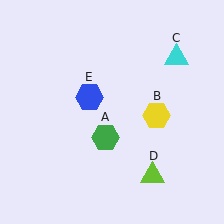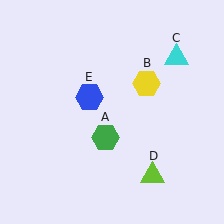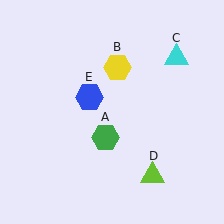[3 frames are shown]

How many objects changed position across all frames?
1 object changed position: yellow hexagon (object B).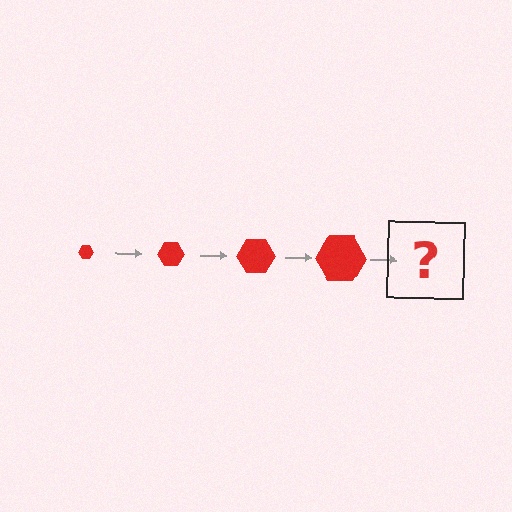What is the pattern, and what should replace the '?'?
The pattern is that the hexagon gets progressively larger each step. The '?' should be a red hexagon, larger than the previous one.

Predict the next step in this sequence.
The next step is a red hexagon, larger than the previous one.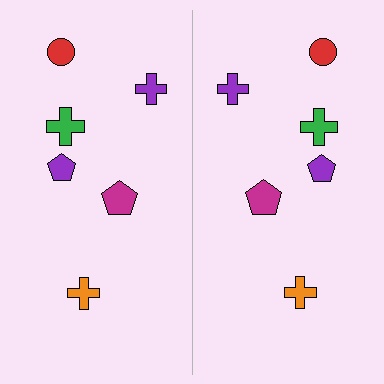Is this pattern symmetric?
Yes, this pattern has bilateral (reflection) symmetry.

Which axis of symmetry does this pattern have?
The pattern has a vertical axis of symmetry running through the center of the image.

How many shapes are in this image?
There are 12 shapes in this image.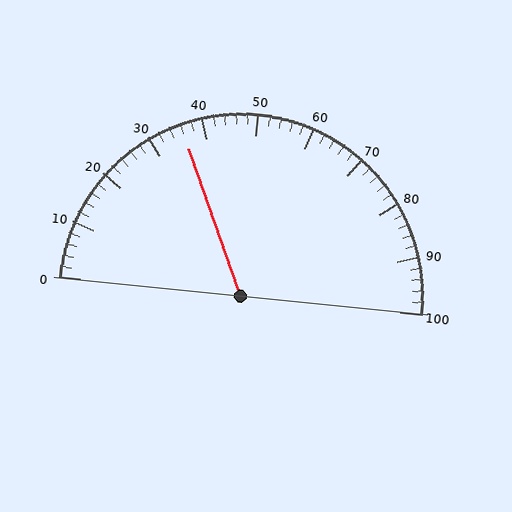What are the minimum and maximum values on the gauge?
The gauge ranges from 0 to 100.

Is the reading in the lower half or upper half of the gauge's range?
The reading is in the lower half of the range (0 to 100).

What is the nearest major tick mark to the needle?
The nearest major tick mark is 40.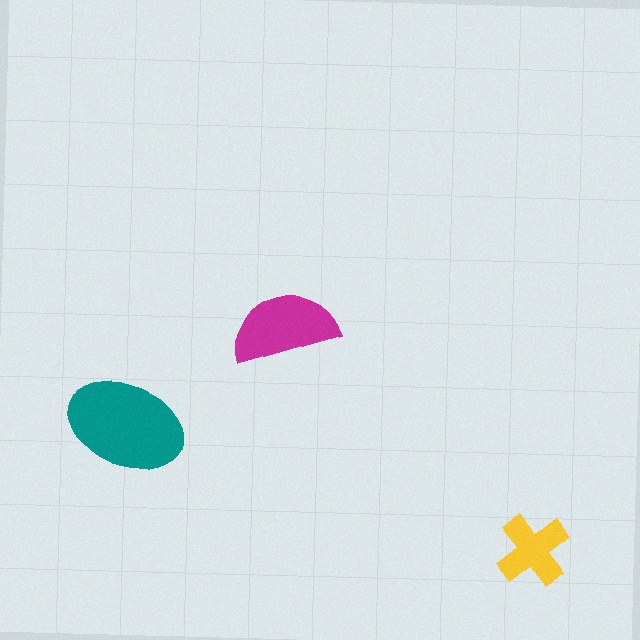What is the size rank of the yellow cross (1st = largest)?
3rd.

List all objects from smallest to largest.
The yellow cross, the magenta semicircle, the teal ellipse.